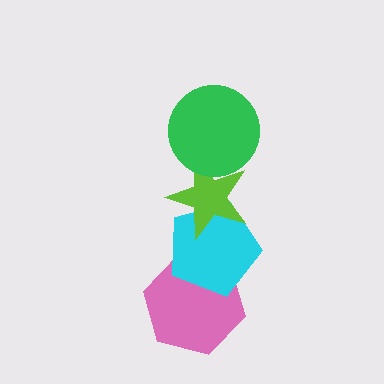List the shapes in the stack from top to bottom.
From top to bottom: the green circle, the lime star, the cyan pentagon, the pink hexagon.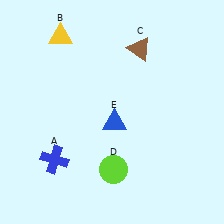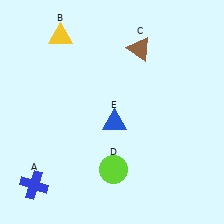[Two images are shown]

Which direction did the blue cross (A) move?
The blue cross (A) moved down.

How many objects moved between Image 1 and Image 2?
1 object moved between the two images.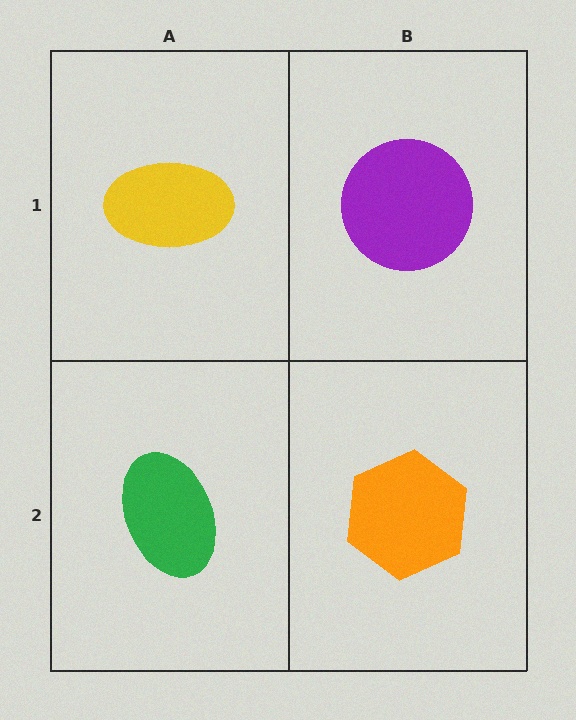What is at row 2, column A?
A green ellipse.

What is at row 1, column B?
A purple circle.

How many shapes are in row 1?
2 shapes.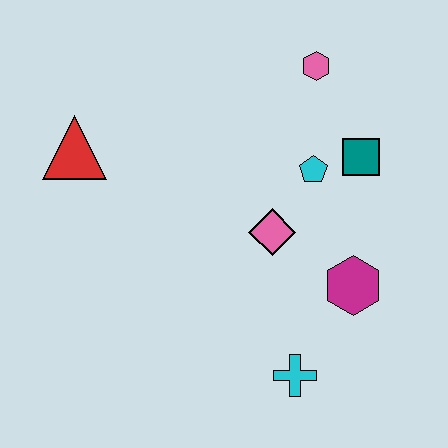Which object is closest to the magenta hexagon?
The pink diamond is closest to the magenta hexagon.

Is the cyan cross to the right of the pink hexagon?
No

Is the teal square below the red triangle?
Yes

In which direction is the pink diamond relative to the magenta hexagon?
The pink diamond is to the left of the magenta hexagon.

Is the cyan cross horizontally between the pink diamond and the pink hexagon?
Yes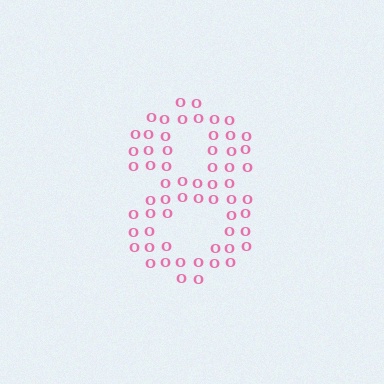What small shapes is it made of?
It is made of small letter O's.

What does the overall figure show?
The overall figure shows the digit 8.